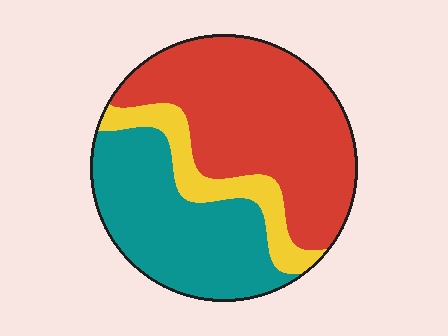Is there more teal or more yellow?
Teal.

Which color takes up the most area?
Red, at roughly 50%.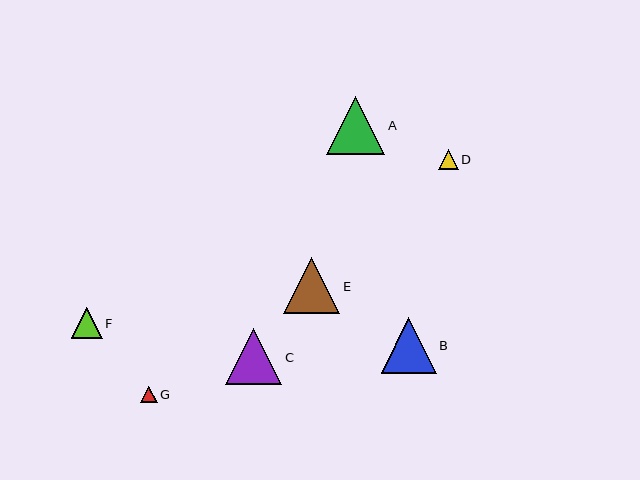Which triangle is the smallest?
Triangle G is the smallest with a size of approximately 17 pixels.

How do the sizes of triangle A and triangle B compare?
Triangle A and triangle B are approximately the same size.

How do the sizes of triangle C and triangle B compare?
Triangle C and triangle B are approximately the same size.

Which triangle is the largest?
Triangle A is the largest with a size of approximately 58 pixels.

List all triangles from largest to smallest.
From largest to smallest: A, C, E, B, F, D, G.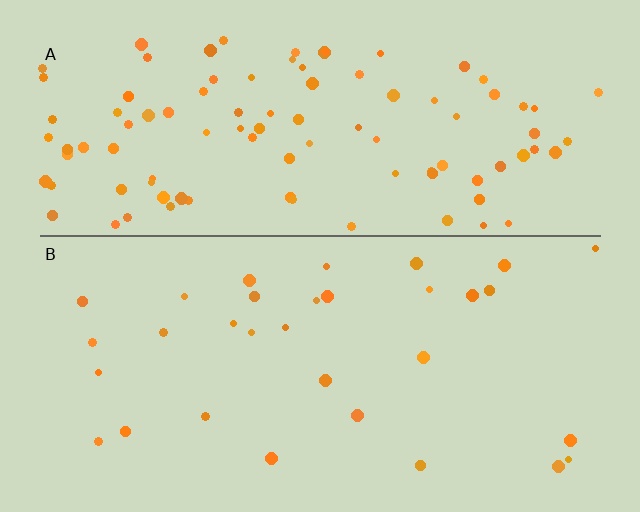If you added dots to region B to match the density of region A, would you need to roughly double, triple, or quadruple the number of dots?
Approximately triple.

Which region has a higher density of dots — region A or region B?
A (the top).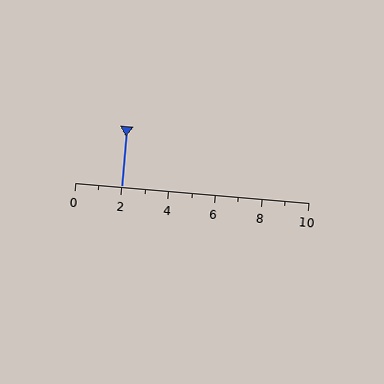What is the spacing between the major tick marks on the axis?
The major ticks are spaced 2 apart.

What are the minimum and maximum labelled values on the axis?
The axis runs from 0 to 10.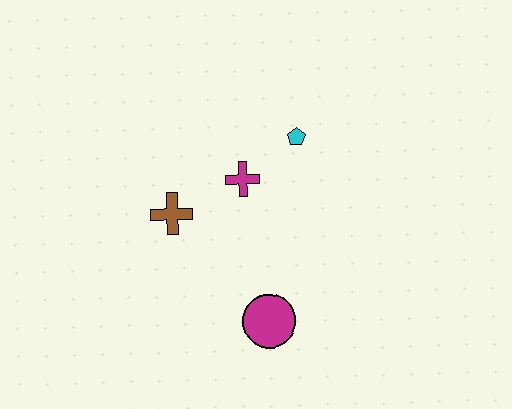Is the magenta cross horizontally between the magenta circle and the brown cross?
Yes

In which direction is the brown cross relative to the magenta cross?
The brown cross is to the left of the magenta cross.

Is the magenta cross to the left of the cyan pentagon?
Yes